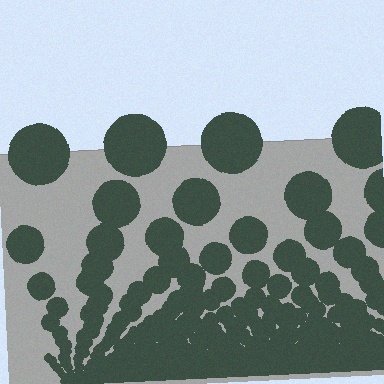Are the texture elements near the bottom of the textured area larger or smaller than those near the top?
Smaller. The gradient is inverted — elements near the bottom are smaller and denser.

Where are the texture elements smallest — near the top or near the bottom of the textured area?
Near the bottom.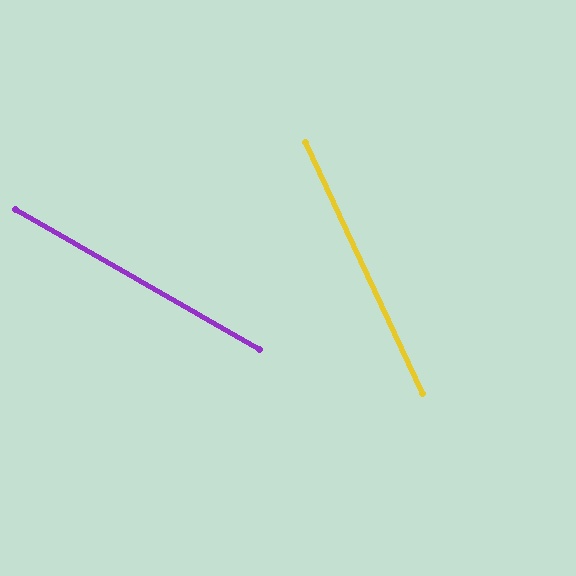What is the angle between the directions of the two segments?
Approximately 35 degrees.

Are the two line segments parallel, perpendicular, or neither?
Neither parallel nor perpendicular — they differ by about 35°.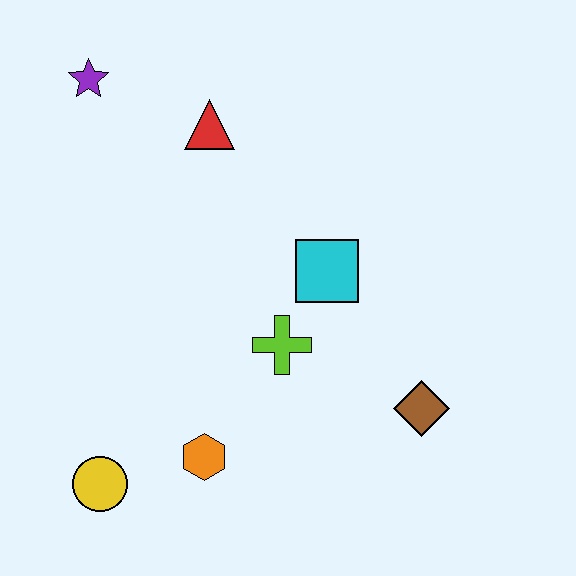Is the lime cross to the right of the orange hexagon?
Yes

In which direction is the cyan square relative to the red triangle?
The cyan square is below the red triangle.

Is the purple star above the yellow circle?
Yes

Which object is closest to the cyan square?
The lime cross is closest to the cyan square.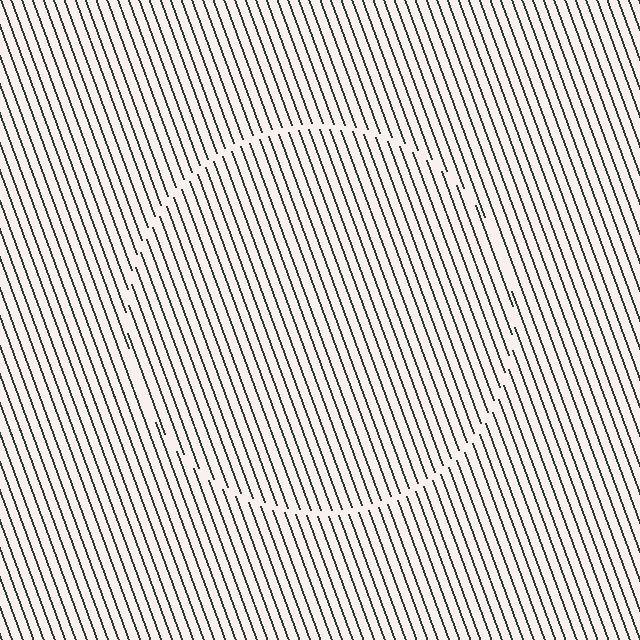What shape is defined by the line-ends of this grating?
An illusory circle. The interior of the shape contains the same grating, shifted by half a period — the contour is defined by the phase discontinuity where line-ends from the inner and outer gratings abut.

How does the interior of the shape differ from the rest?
The interior of the shape contains the same grating, shifted by half a period — the contour is defined by the phase discontinuity where line-ends from the inner and outer gratings abut.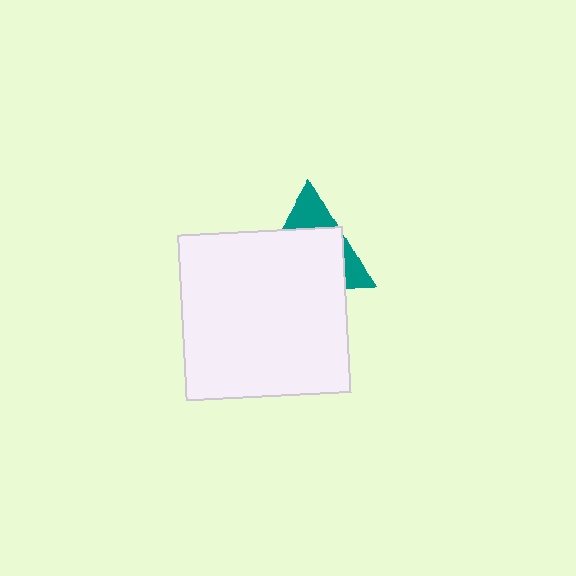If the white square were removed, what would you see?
You would see the complete teal triangle.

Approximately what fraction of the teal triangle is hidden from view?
Roughly 68% of the teal triangle is hidden behind the white square.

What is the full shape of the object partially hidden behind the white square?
The partially hidden object is a teal triangle.